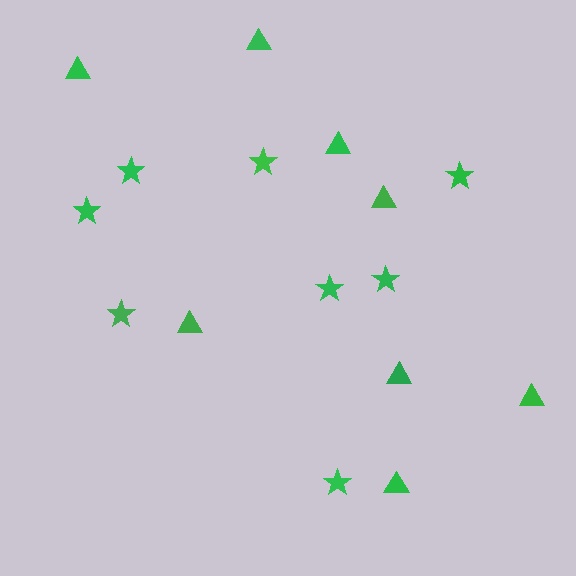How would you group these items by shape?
There are 2 groups: one group of triangles (8) and one group of stars (8).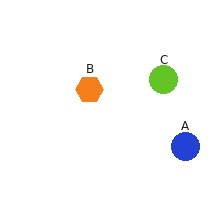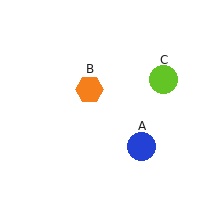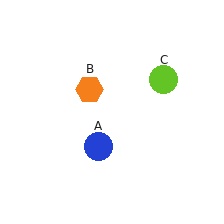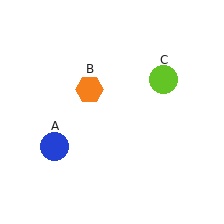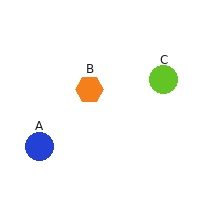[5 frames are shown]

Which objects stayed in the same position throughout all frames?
Orange hexagon (object B) and lime circle (object C) remained stationary.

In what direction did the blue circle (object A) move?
The blue circle (object A) moved left.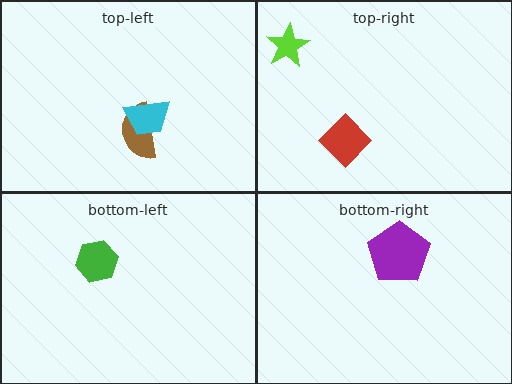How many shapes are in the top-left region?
2.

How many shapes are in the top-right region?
2.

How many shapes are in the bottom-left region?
1.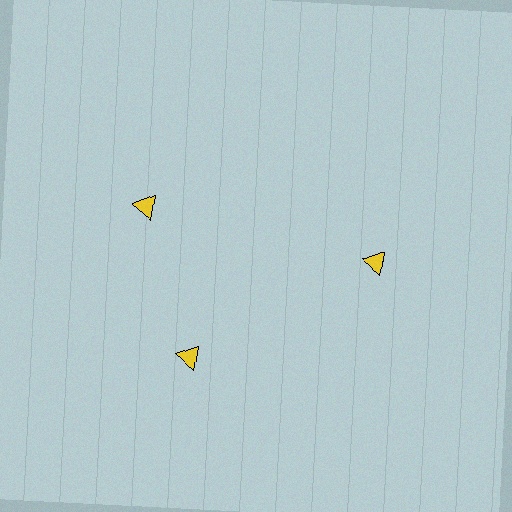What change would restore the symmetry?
The symmetry would be restored by rotating it back into even spacing with its neighbors so that all 3 triangles sit at equal angles and equal distance from the center.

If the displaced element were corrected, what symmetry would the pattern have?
It would have 3-fold rotational symmetry — the pattern would map onto itself every 120 degrees.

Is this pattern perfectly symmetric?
No. The 3 yellow triangles are arranged in a ring, but one element near the 11 o'clock position is rotated out of alignment along the ring, breaking the 3-fold rotational symmetry.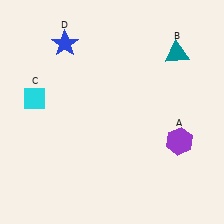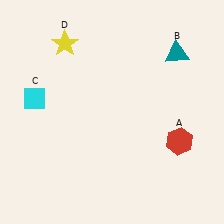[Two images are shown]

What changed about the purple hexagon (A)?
In Image 1, A is purple. In Image 2, it changed to red.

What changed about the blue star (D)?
In Image 1, D is blue. In Image 2, it changed to yellow.